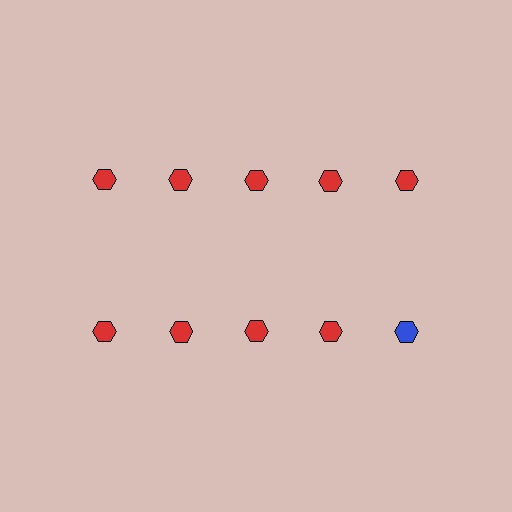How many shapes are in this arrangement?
There are 10 shapes arranged in a grid pattern.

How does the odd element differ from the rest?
It has a different color: blue instead of red.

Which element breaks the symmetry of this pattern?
The blue hexagon in the second row, rightmost column breaks the symmetry. All other shapes are red hexagons.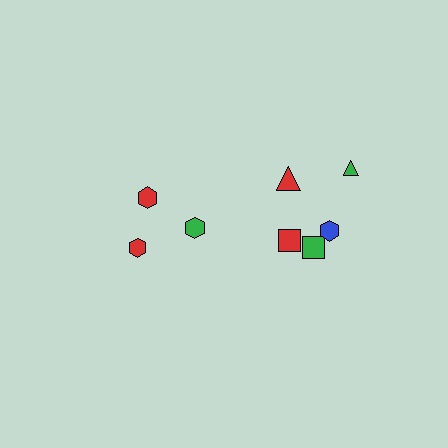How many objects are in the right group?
There are 5 objects.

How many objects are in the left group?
There are 3 objects.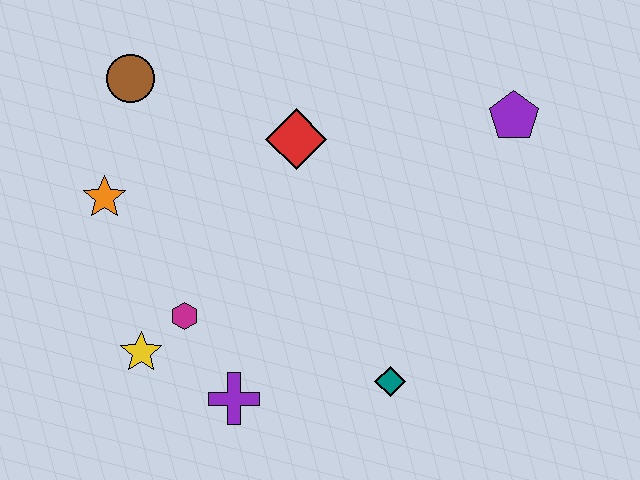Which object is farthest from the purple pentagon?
The yellow star is farthest from the purple pentagon.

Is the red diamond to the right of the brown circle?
Yes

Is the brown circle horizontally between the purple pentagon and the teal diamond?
No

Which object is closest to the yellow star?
The magenta hexagon is closest to the yellow star.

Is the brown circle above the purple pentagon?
Yes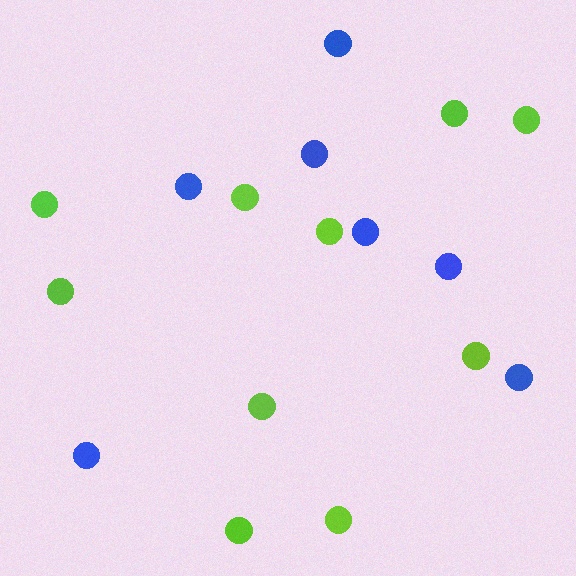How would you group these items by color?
There are 2 groups: one group of lime circles (10) and one group of blue circles (7).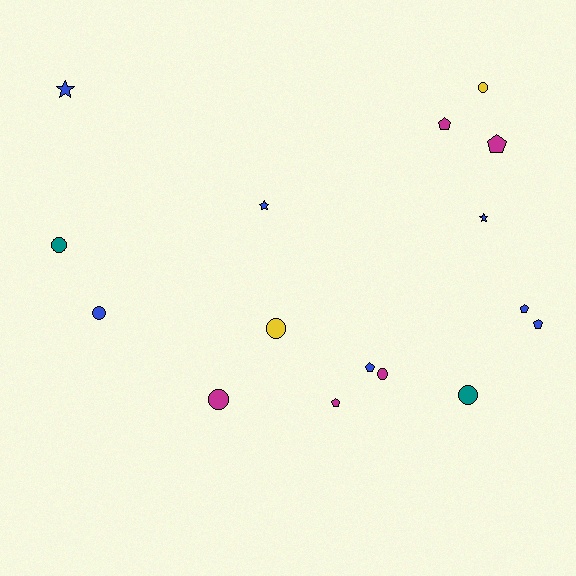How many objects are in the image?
There are 16 objects.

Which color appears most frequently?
Blue, with 7 objects.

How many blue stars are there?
There are 3 blue stars.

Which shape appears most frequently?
Circle, with 7 objects.